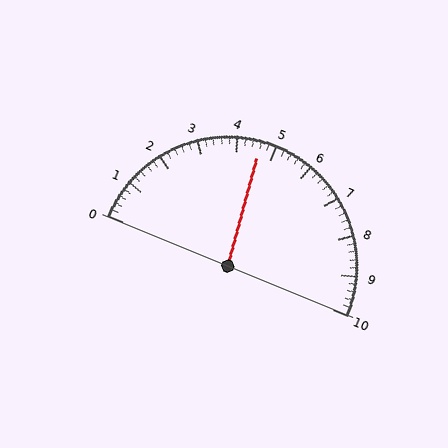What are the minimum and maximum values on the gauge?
The gauge ranges from 0 to 10.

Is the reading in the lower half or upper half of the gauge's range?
The reading is in the lower half of the range (0 to 10).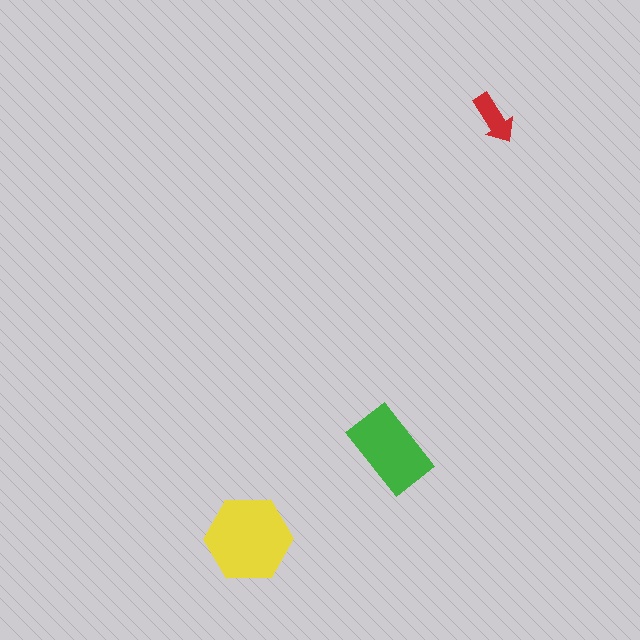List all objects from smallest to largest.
The red arrow, the green rectangle, the yellow hexagon.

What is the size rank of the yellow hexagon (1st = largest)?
1st.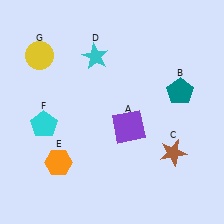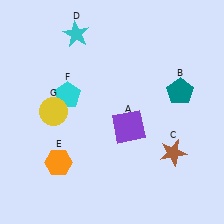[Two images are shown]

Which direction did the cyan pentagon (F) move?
The cyan pentagon (F) moved up.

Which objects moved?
The objects that moved are: the cyan star (D), the cyan pentagon (F), the yellow circle (G).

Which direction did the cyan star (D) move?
The cyan star (D) moved up.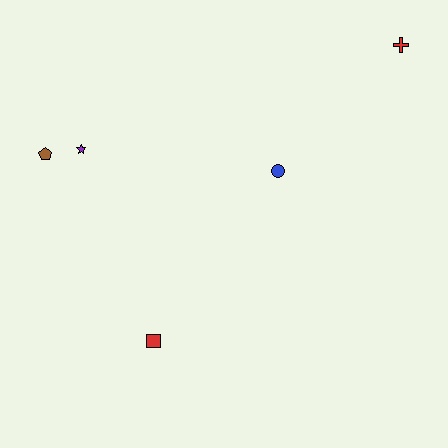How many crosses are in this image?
There is 1 cross.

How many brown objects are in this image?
There is 1 brown object.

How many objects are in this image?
There are 5 objects.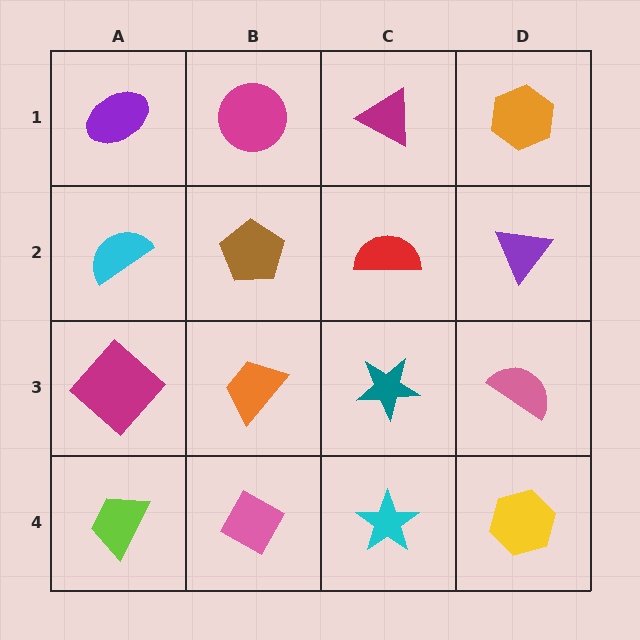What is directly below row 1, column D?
A purple triangle.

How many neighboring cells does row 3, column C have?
4.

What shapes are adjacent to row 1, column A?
A cyan semicircle (row 2, column A), a magenta circle (row 1, column B).